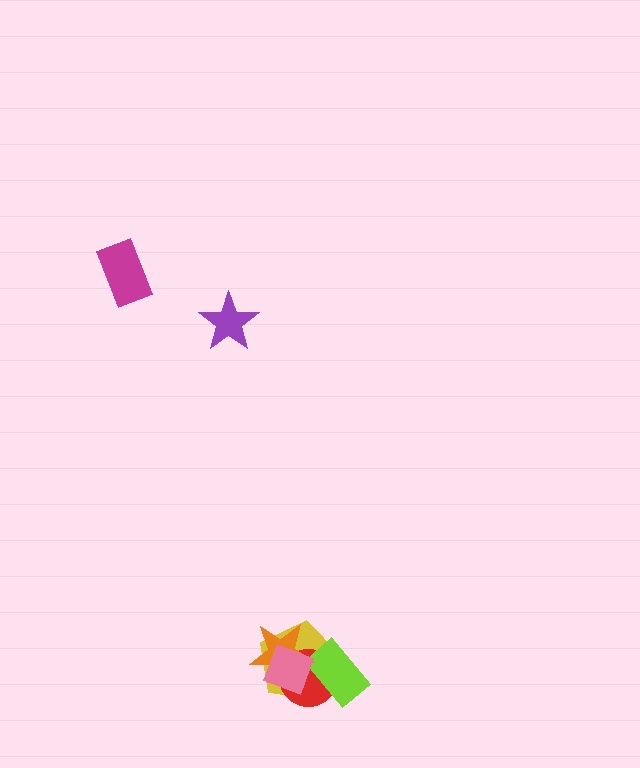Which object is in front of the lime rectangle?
The pink diamond is in front of the lime rectangle.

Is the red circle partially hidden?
Yes, it is partially covered by another shape.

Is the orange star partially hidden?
Yes, it is partially covered by another shape.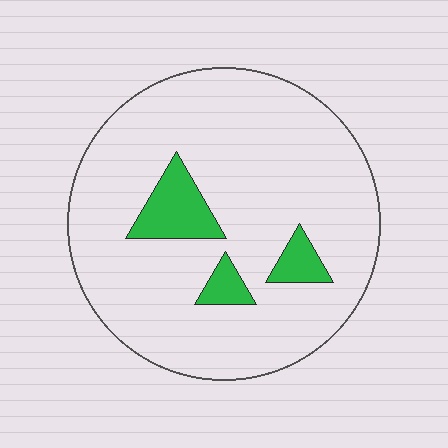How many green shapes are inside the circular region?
3.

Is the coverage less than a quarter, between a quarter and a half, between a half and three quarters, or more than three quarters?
Less than a quarter.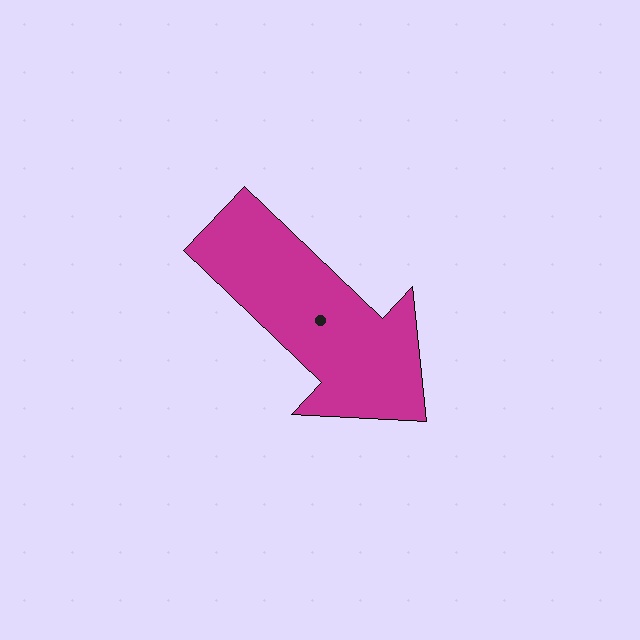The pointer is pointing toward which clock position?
Roughly 4 o'clock.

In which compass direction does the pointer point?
Southeast.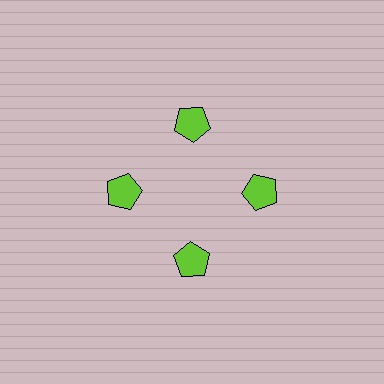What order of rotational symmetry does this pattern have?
This pattern has 4-fold rotational symmetry.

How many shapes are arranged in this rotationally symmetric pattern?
There are 4 shapes, arranged in 4 groups of 1.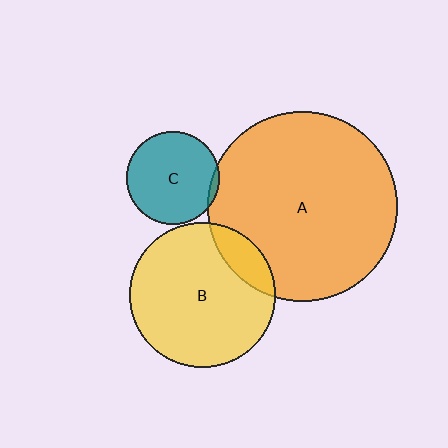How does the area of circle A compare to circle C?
Approximately 4.2 times.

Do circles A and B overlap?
Yes.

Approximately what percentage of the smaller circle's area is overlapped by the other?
Approximately 15%.